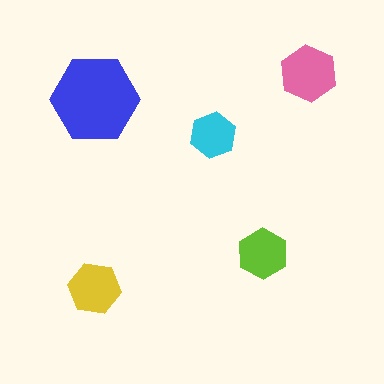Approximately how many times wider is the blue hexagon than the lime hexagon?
About 1.5 times wider.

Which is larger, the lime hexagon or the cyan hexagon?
The lime one.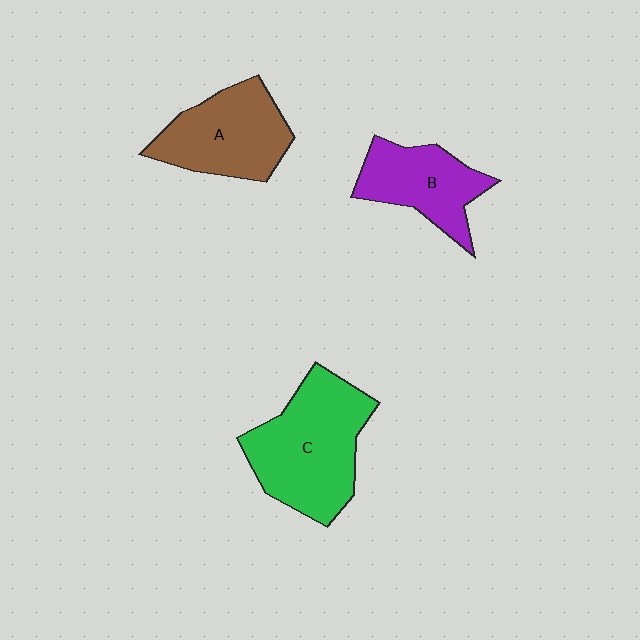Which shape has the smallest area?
Shape B (purple).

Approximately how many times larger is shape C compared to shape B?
Approximately 1.6 times.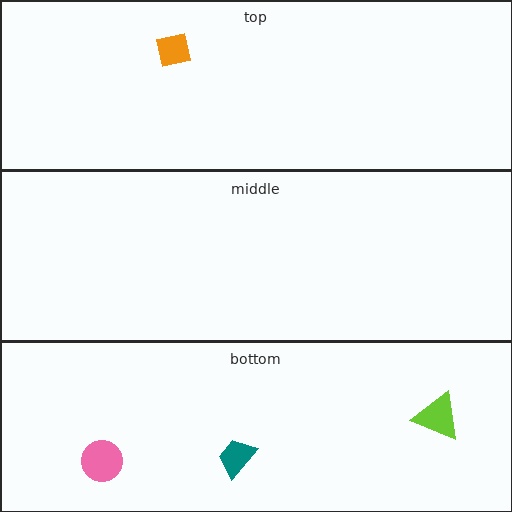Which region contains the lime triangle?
The bottom region.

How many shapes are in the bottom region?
3.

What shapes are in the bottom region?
The lime triangle, the pink circle, the teal trapezoid.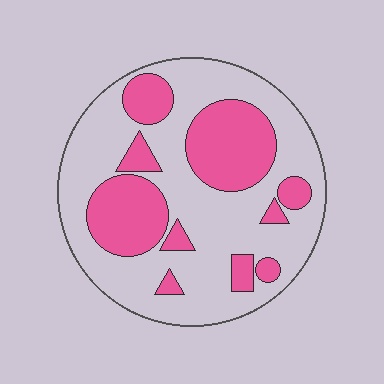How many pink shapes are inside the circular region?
10.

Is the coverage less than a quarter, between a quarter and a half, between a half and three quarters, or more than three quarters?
Between a quarter and a half.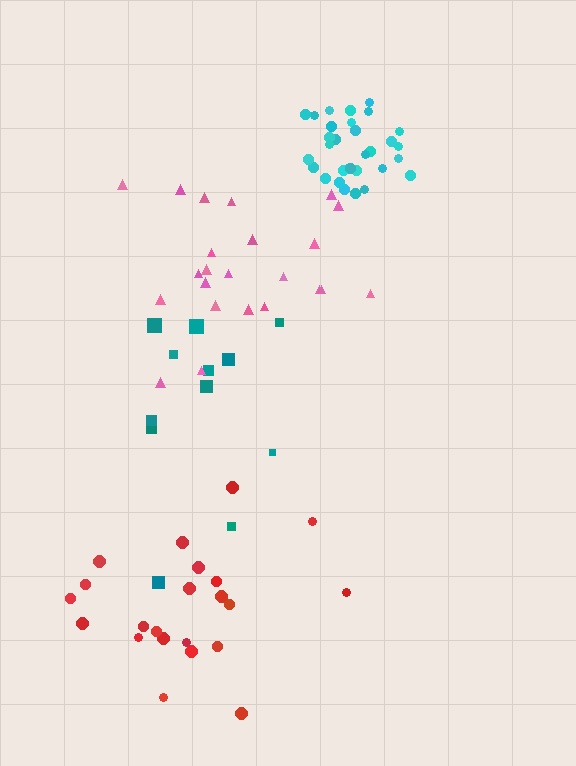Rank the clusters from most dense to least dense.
cyan, red, pink, teal.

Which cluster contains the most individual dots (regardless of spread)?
Cyan (31).